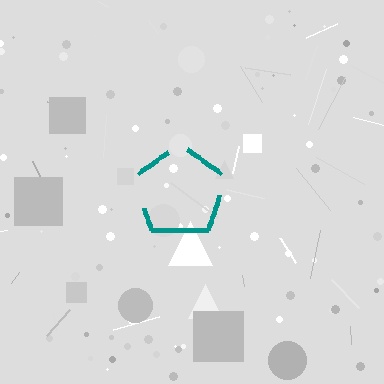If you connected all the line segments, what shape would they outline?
They would outline a pentagon.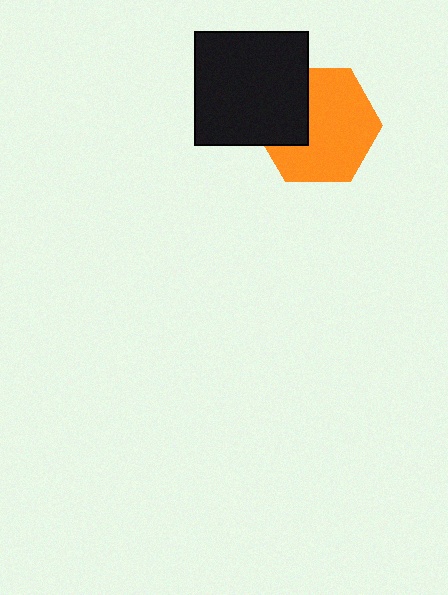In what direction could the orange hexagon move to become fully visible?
The orange hexagon could move right. That would shift it out from behind the black square entirely.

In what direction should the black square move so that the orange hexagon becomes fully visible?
The black square should move left. That is the shortest direction to clear the overlap and leave the orange hexagon fully visible.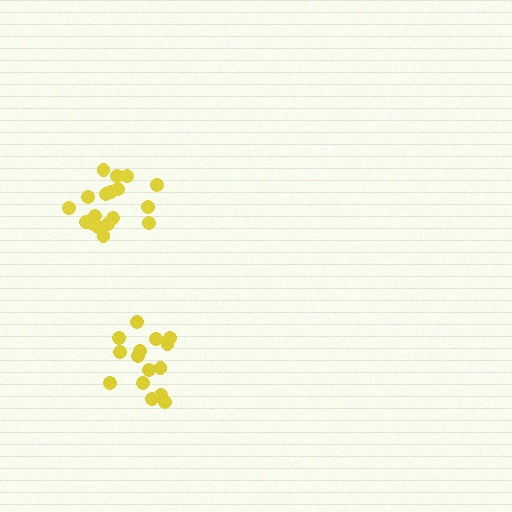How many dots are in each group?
Group 1: 15 dots, Group 2: 18 dots (33 total).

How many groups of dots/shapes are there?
There are 2 groups.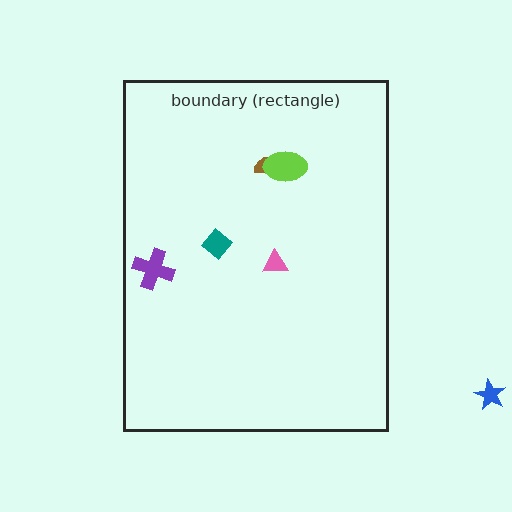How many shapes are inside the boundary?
5 inside, 1 outside.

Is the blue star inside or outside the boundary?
Outside.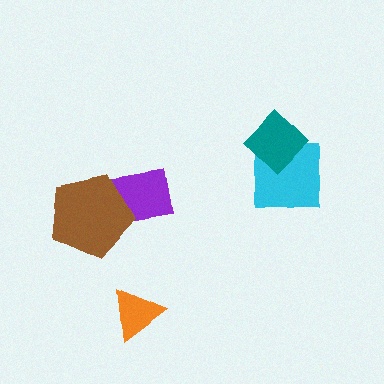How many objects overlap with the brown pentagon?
1 object overlaps with the brown pentagon.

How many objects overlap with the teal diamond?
1 object overlaps with the teal diamond.